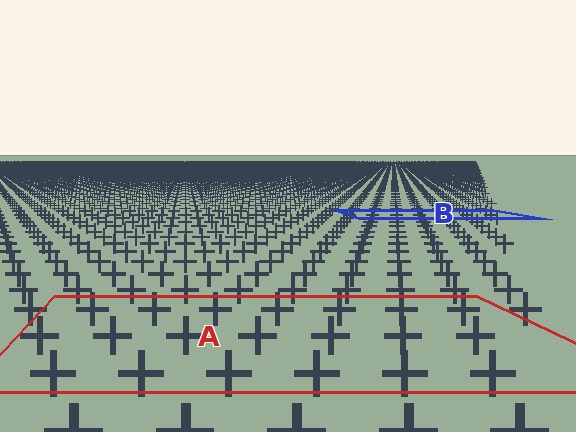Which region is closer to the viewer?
Region A is closer. The texture elements there are larger and more spread out.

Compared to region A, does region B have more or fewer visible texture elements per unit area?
Region B has more texture elements per unit area — they are packed more densely because it is farther away.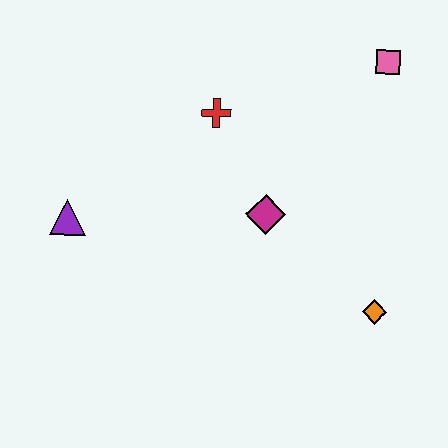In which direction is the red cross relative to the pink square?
The red cross is to the left of the pink square.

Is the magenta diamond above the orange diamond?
Yes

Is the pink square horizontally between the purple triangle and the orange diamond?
No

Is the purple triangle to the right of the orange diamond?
No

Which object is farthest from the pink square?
The purple triangle is farthest from the pink square.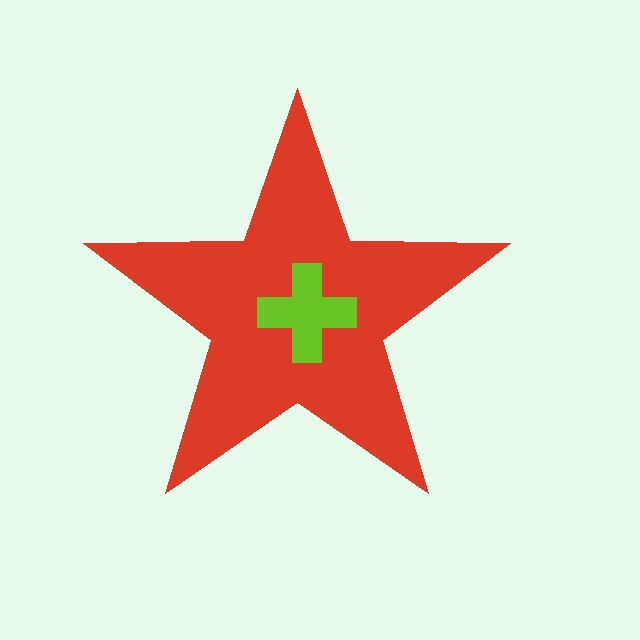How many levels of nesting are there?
2.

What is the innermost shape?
The lime cross.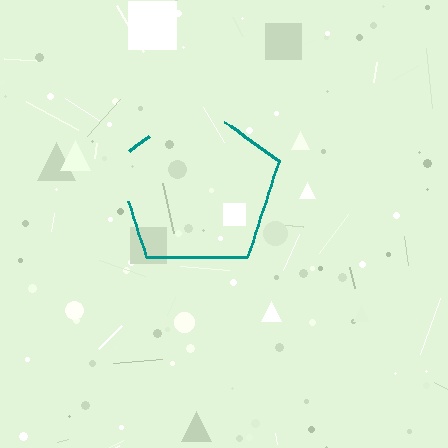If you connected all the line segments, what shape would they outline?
They would outline a pentagon.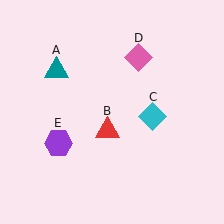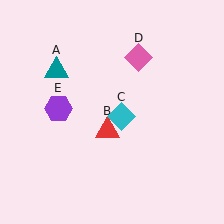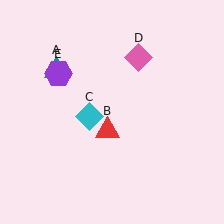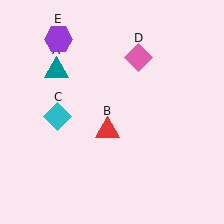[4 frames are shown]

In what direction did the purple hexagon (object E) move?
The purple hexagon (object E) moved up.